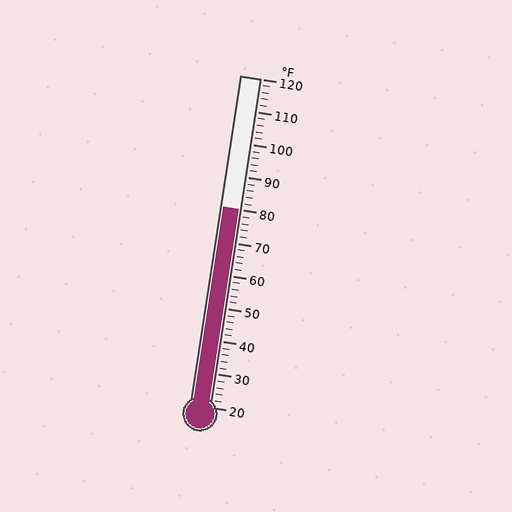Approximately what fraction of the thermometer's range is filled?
The thermometer is filled to approximately 60% of its range.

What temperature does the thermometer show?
The thermometer shows approximately 80°F.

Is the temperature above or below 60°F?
The temperature is above 60°F.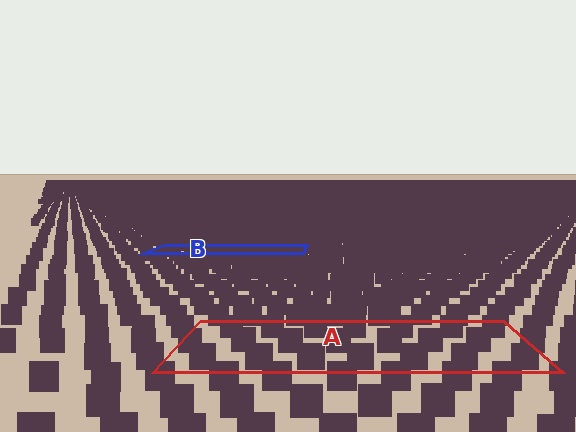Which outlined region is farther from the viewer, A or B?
Region B is farther from the viewer — the texture elements inside it appear smaller and more densely packed.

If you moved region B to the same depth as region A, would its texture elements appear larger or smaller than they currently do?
They would appear larger. At a closer depth, the same texture elements are projected at a bigger on-screen size.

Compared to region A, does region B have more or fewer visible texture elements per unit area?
Region B has more texture elements per unit area — they are packed more densely because it is farther away.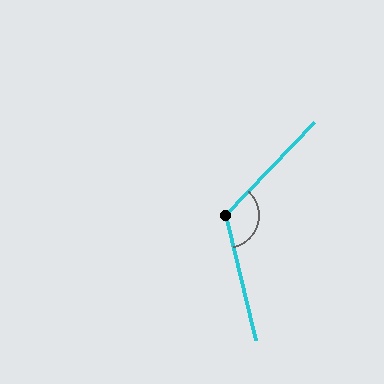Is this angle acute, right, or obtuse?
It is obtuse.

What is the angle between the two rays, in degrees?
Approximately 123 degrees.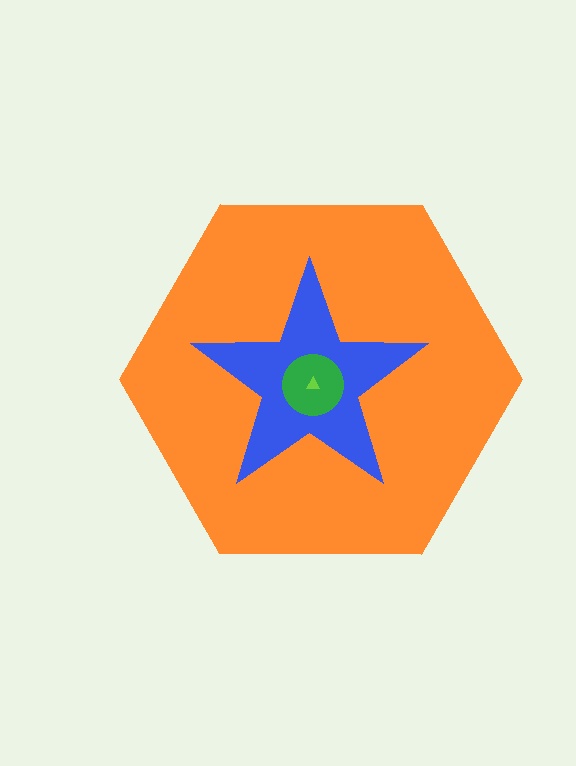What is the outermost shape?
The orange hexagon.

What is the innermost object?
The lime triangle.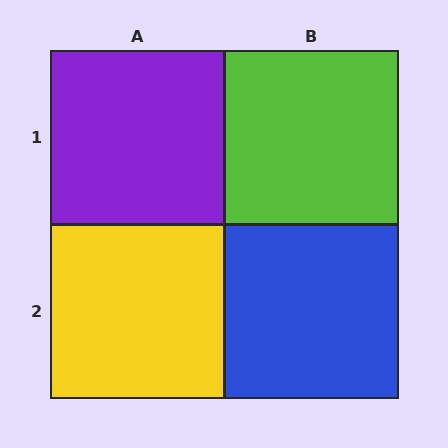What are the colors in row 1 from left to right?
Purple, lime.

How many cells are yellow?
1 cell is yellow.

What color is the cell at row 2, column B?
Blue.